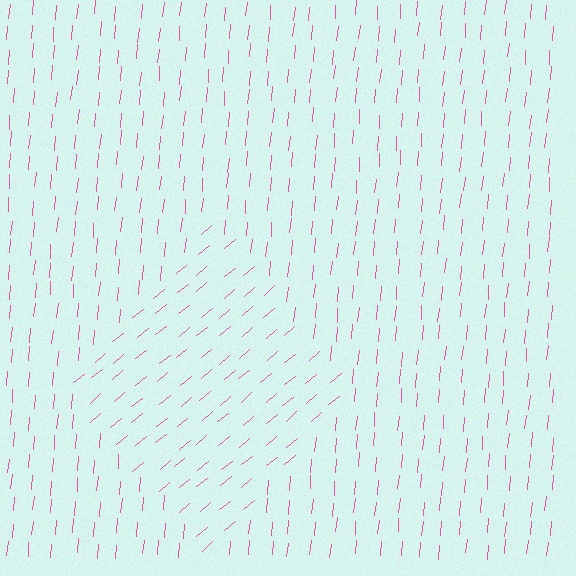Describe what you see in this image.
The image is filled with small pink line segments. A diamond region in the image has lines oriented differently from the surrounding lines, creating a visible texture boundary.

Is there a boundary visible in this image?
Yes, there is a texture boundary formed by a change in line orientation.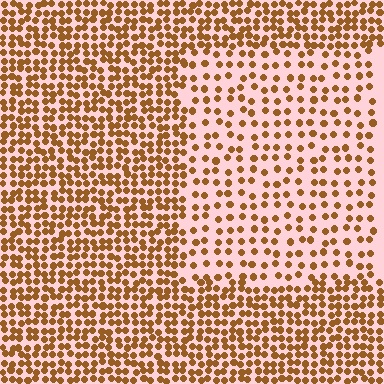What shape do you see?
I see a rectangle.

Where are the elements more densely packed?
The elements are more densely packed outside the rectangle boundary.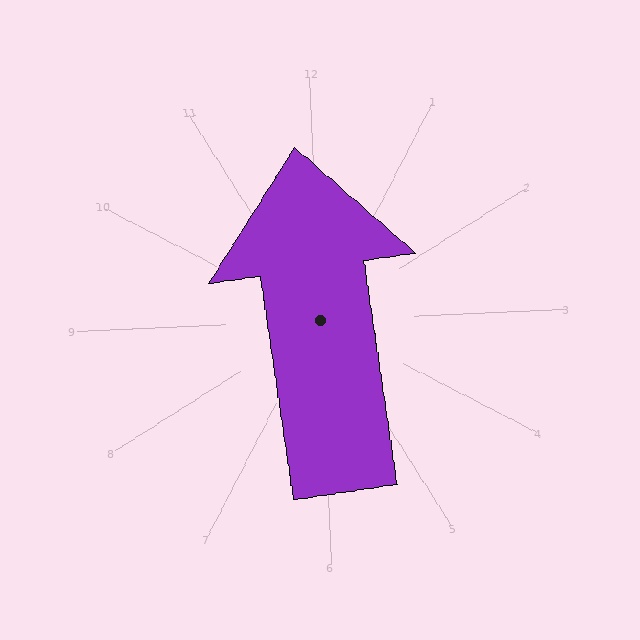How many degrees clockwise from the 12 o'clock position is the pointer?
Approximately 354 degrees.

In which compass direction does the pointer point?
North.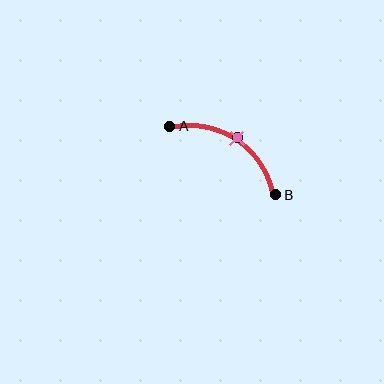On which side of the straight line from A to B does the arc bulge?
The arc bulges above the straight line connecting A and B.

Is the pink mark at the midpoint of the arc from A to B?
Yes. The pink mark lies on the arc at equal arc-length from both A and B — it is the arc midpoint.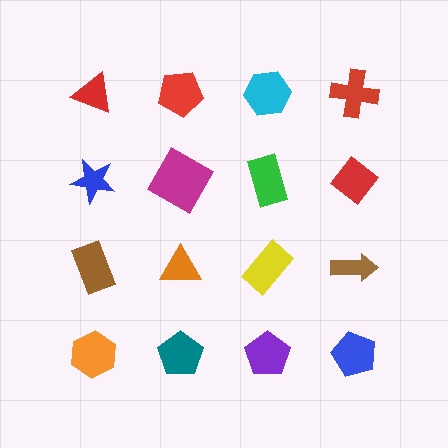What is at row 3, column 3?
A yellow rectangle.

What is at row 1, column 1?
A red triangle.